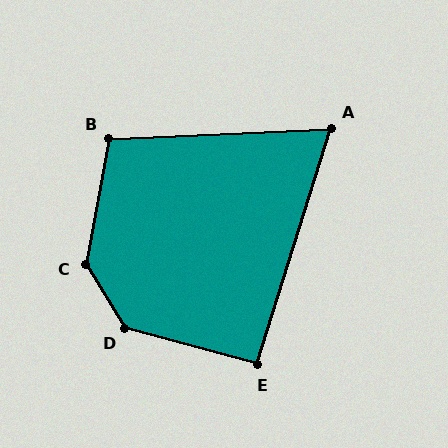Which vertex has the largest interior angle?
C, at approximately 139 degrees.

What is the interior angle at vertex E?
Approximately 92 degrees (approximately right).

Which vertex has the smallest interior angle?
A, at approximately 70 degrees.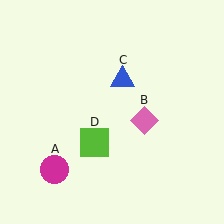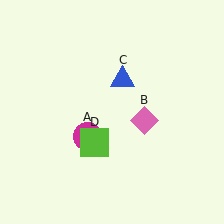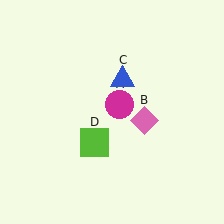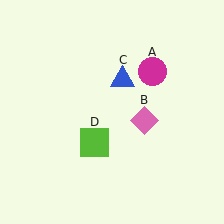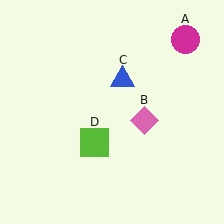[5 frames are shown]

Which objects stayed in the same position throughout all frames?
Pink diamond (object B) and blue triangle (object C) and lime square (object D) remained stationary.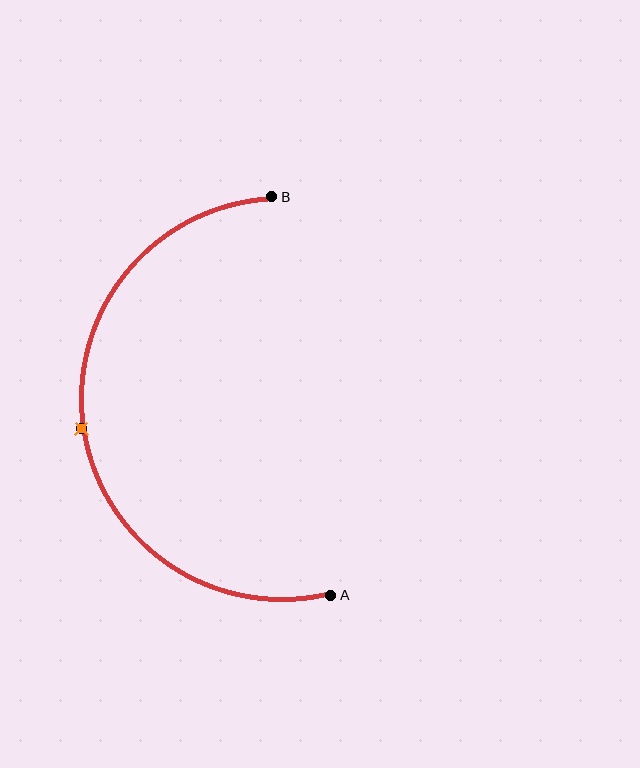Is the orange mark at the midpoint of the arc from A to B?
Yes. The orange mark lies on the arc at equal arc-length from both A and B — it is the arc midpoint.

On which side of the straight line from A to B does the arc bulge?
The arc bulges to the left of the straight line connecting A and B.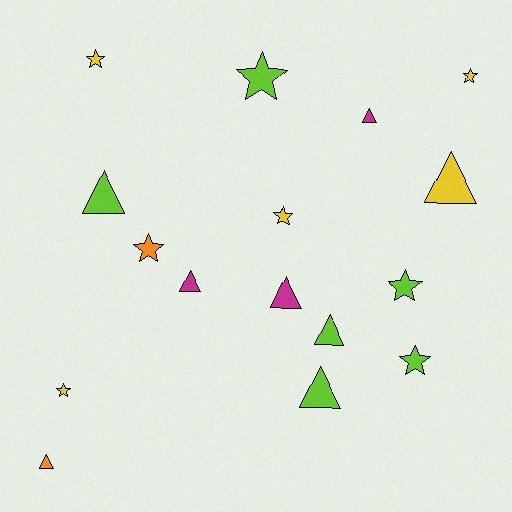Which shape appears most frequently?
Triangle, with 8 objects.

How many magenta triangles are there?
There are 3 magenta triangles.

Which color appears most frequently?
Lime, with 6 objects.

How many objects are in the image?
There are 16 objects.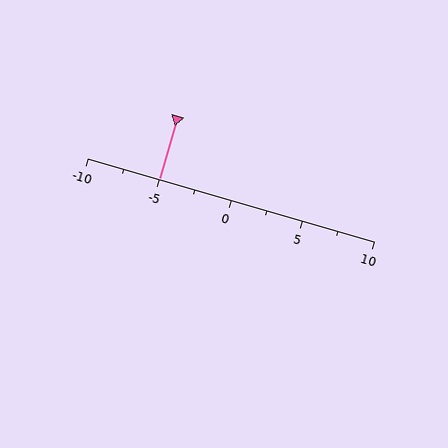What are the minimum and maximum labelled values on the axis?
The axis runs from -10 to 10.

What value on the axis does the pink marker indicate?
The marker indicates approximately -5.